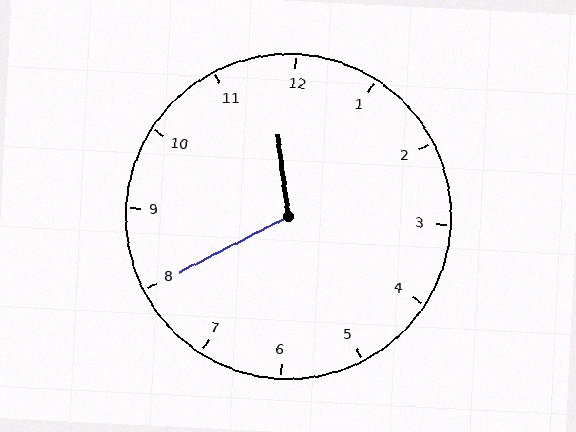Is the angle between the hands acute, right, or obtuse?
It is obtuse.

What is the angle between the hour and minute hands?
Approximately 110 degrees.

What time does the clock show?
11:40.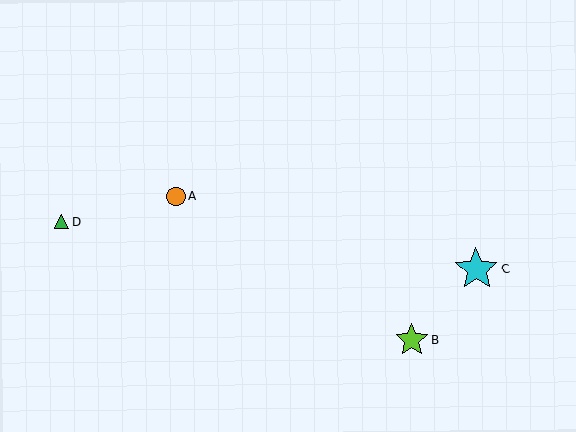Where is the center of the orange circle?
The center of the orange circle is at (176, 197).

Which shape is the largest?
The cyan star (labeled C) is the largest.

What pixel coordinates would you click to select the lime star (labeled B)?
Click at (412, 340) to select the lime star B.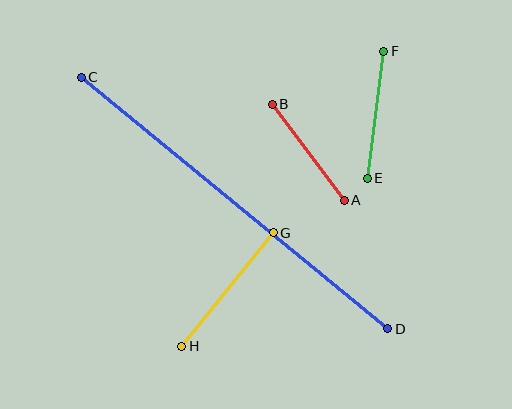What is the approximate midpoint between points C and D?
The midpoint is at approximately (234, 203) pixels.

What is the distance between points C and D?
The distance is approximately 397 pixels.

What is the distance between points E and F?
The distance is approximately 128 pixels.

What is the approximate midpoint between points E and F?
The midpoint is at approximately (375, 115) pixels.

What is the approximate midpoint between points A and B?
The midpoint is at approximately (308, 152) pixels.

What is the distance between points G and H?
The distance is approximately 146 pixels.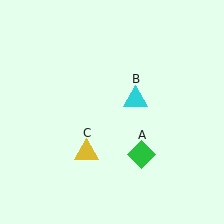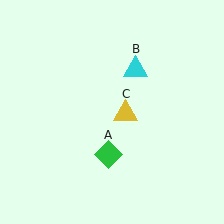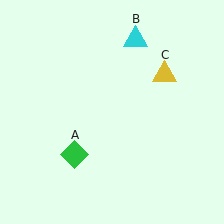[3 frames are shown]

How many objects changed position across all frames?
3 objects changed position: green diamond (object A), cyan triangle (object B), yellow triangle (object C).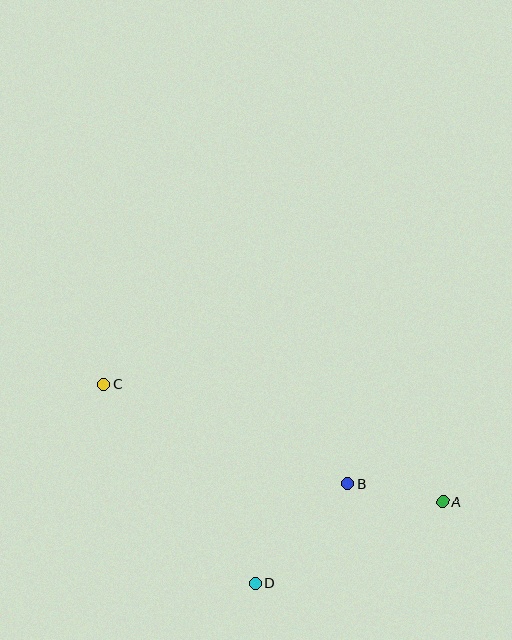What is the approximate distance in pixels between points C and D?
The distance between C and D is approximately 250 pixels.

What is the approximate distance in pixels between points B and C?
The distance between B and C is approximately 263 pixels.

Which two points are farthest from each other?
Points A and C are farthest from each other.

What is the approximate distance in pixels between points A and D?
The distance between A and D is approximately 204 pixels.